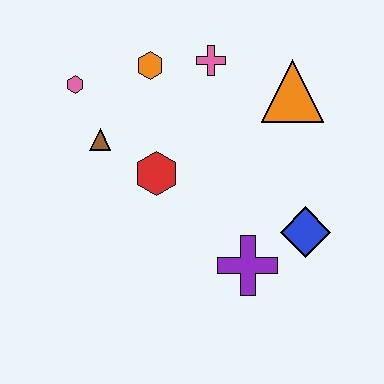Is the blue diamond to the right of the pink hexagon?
Yes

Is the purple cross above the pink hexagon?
No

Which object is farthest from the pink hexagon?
The blue diamond is farthest from the pink hexagon.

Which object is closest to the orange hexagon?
The pink cross is closest to the orange hexagon.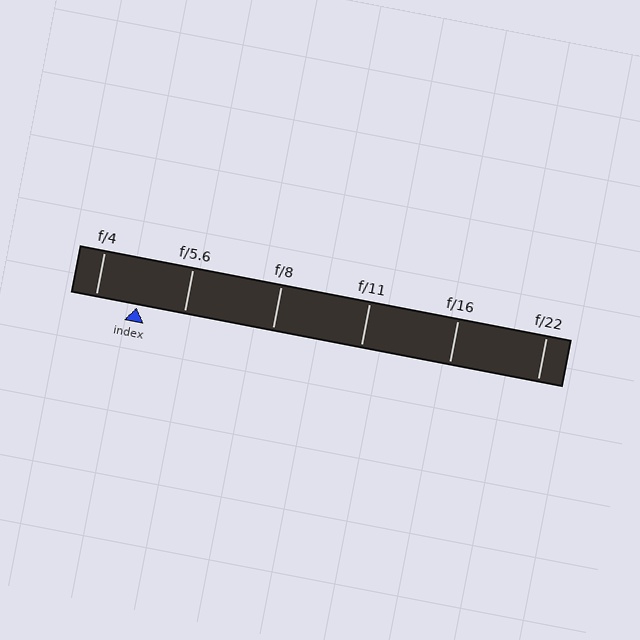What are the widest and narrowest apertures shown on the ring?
The widest aperture shown is f/4 and the narrowest is f/22.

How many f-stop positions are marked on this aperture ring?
There are 6 f-stop positions marked.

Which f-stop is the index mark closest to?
The index mark is closest to f/4.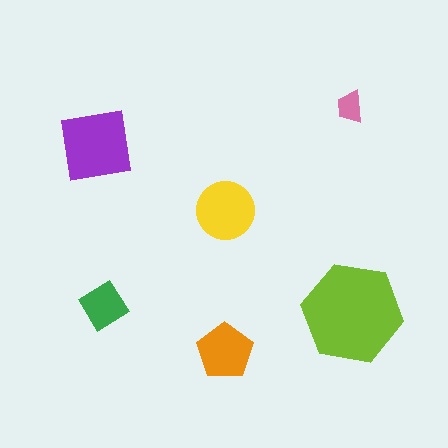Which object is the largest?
The lime hexagon.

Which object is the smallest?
The pink trapezoid.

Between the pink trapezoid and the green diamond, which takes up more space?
The green diamond.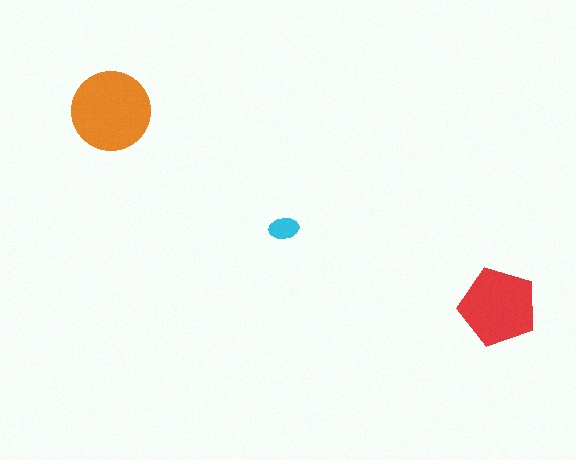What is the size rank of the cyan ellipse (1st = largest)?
3rd.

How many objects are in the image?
There are 3 objects in the image.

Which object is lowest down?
The red pentagon is bottommost.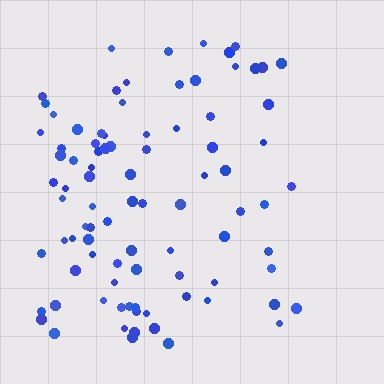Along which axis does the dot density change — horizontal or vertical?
Horizontal.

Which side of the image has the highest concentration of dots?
The left.